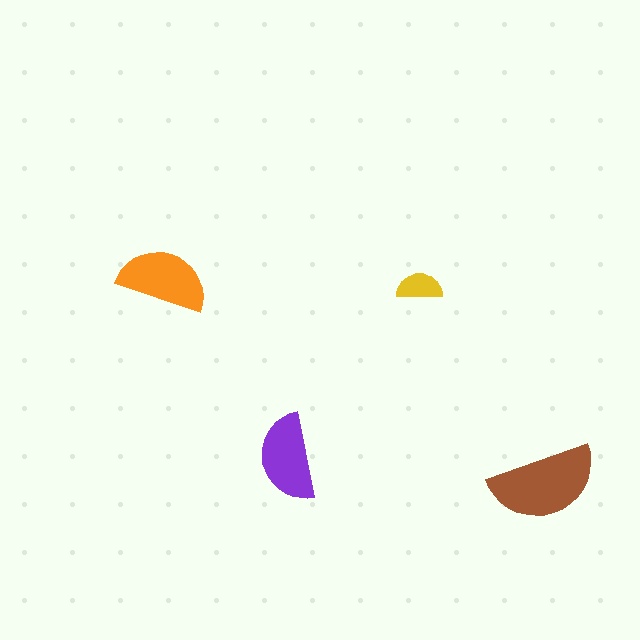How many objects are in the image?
There are 4 objects in the image.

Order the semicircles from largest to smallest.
the brown one, the orange one, the purple one, the yellow one.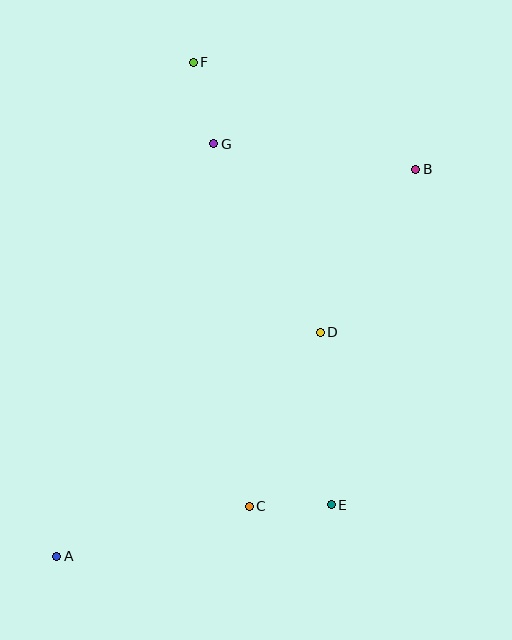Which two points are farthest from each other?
Points A and B are farthest from each other.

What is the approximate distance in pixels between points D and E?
The distance between D and E is approximately 173 pixels.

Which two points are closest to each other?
Points C and E are closest to each other.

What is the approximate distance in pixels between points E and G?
The distance between E and G is approximately 380 pixels.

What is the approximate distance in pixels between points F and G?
The distance between F and G is approximately 84 pixels.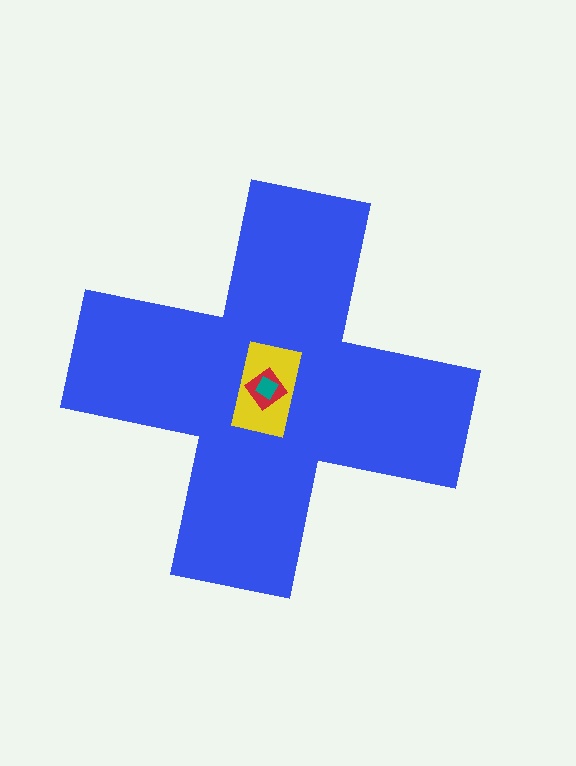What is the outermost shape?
The blue cross.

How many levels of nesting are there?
4.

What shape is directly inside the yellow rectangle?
The red diamond.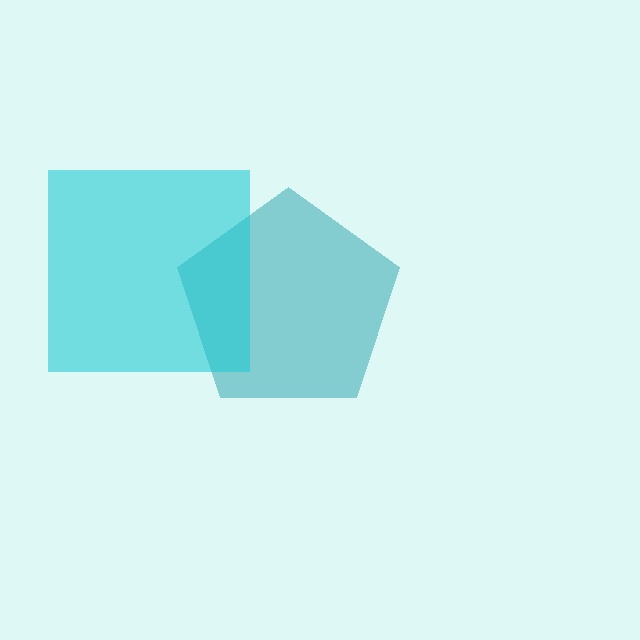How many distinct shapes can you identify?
There are 2 distinct shapes: a teal pentagon, a cyan square.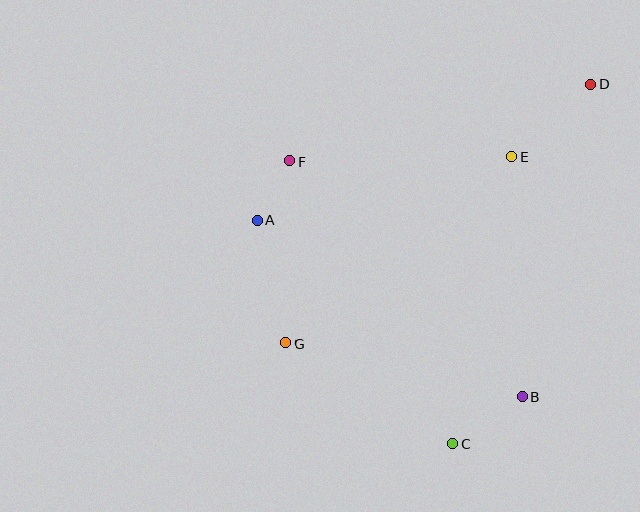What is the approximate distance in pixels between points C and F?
The distance between C and F is approximately 326 pixels.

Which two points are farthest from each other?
Points D and G are farthest from each other.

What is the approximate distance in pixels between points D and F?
The distance between D and F is approximately 310 pixels.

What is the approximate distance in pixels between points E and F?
The distance between E and F is approximately 222 pixels.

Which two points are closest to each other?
Points A and F are closest to each other.